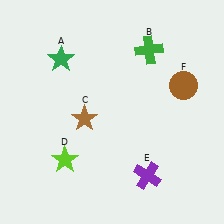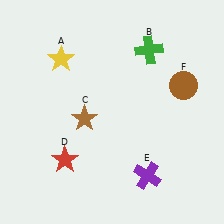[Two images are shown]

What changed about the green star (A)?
In Image 1, A is green. In Image 2, it changed to yellow.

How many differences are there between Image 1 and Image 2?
There are 2 differences between the two images.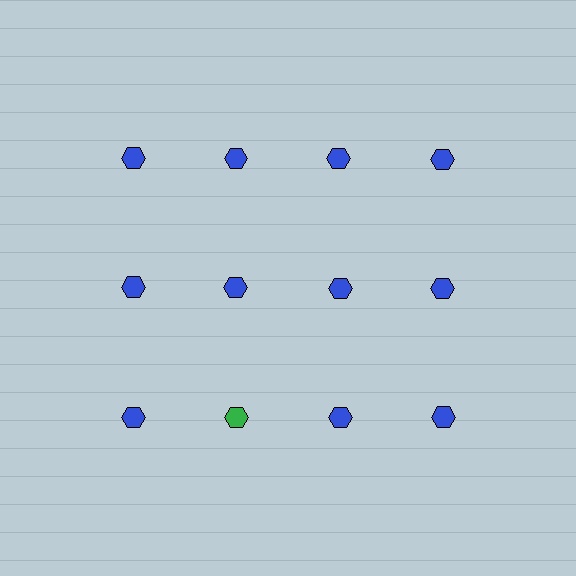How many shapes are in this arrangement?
There are 12 shapes arranged in a grid pattern.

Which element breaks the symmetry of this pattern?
The green hexagon in the third row, second from left column breaks the symmetry. All other shapes are blue hexagons.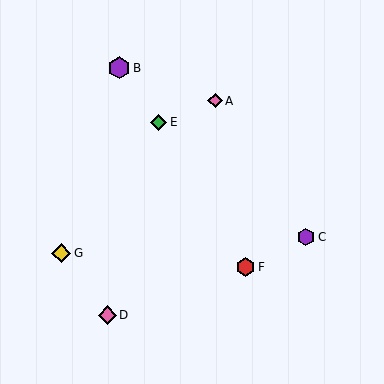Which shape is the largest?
The purple hexagon (labeled B) is the largest.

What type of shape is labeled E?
Shape E is a green diamond.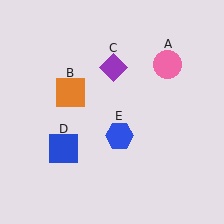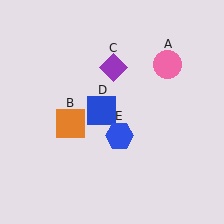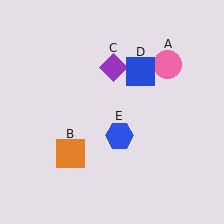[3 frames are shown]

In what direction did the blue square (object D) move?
The blue square (object D) moved up and to the right.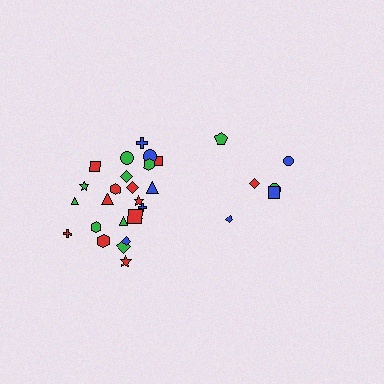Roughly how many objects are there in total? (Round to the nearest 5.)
Roughly 30 objects in total.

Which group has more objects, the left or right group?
The left group.